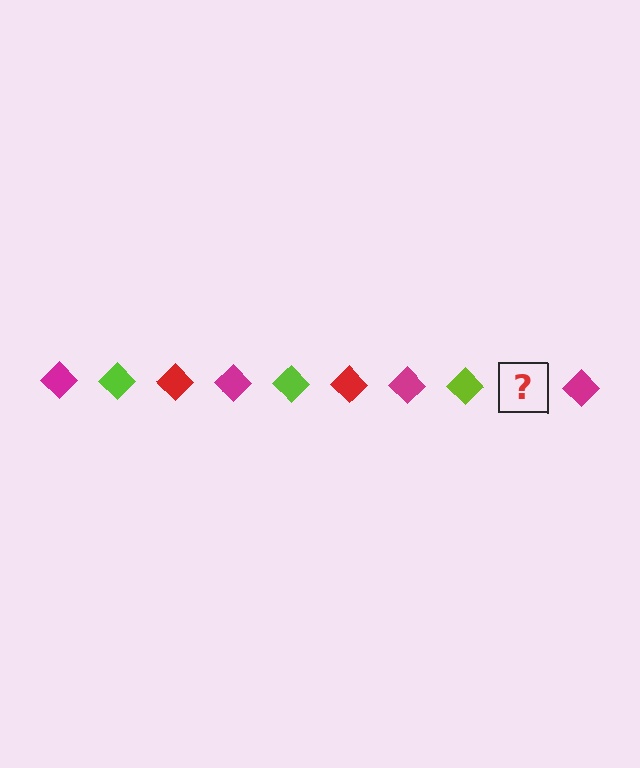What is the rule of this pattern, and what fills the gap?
The rule is that the pattern cycles through magenta, lime, red diamonds. The gap should be filled with a red diamond.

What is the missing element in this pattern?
The missing element is a red diamond.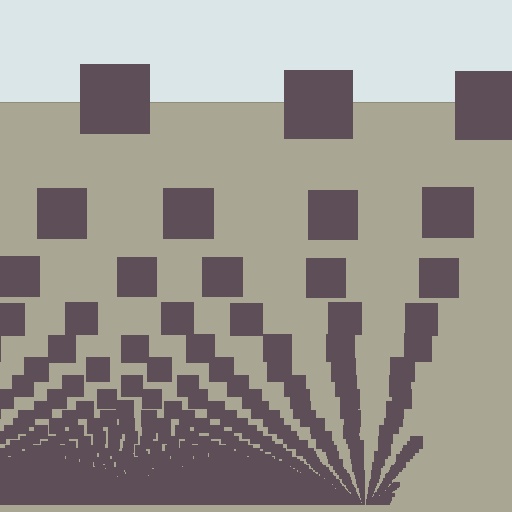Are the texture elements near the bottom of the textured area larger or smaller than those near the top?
Smaller. The gradient is inverted — elements near the bottom are smaller and denser.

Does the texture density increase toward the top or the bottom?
Density increases toward the bottom.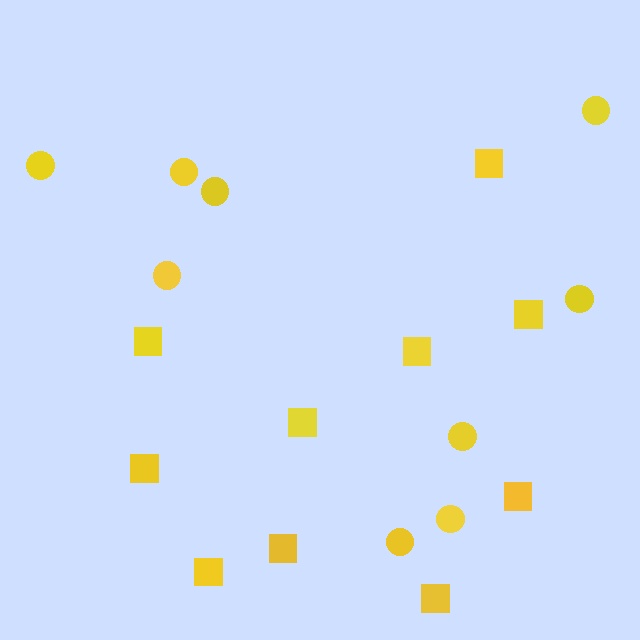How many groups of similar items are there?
There are 2 groups: one group of squares (10) and one group of circles (9).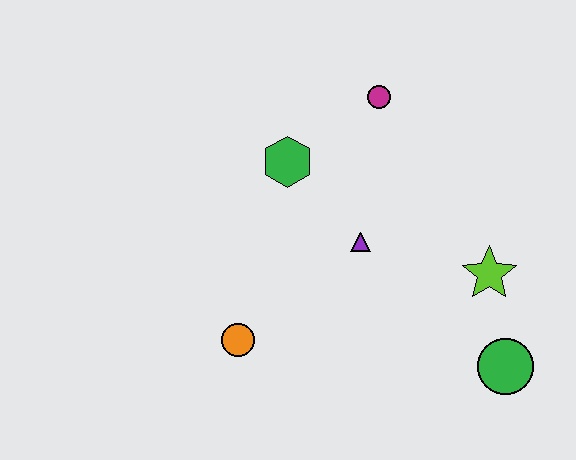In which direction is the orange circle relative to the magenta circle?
The orange circle is below the magenta circle.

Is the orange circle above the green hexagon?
No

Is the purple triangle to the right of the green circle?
No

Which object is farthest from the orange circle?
The magenta circle is farthest from the orange circle.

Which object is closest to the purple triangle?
The green hexagon is closest to the purple triangle.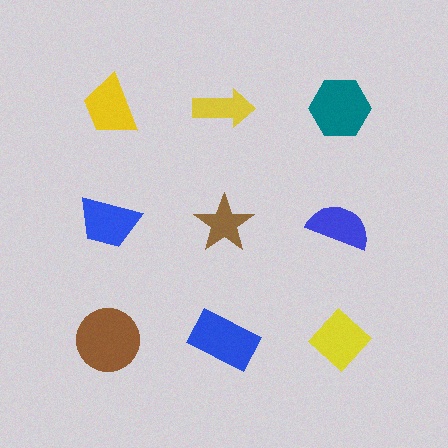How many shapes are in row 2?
3 shapes.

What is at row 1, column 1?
A yellow trapezoid.